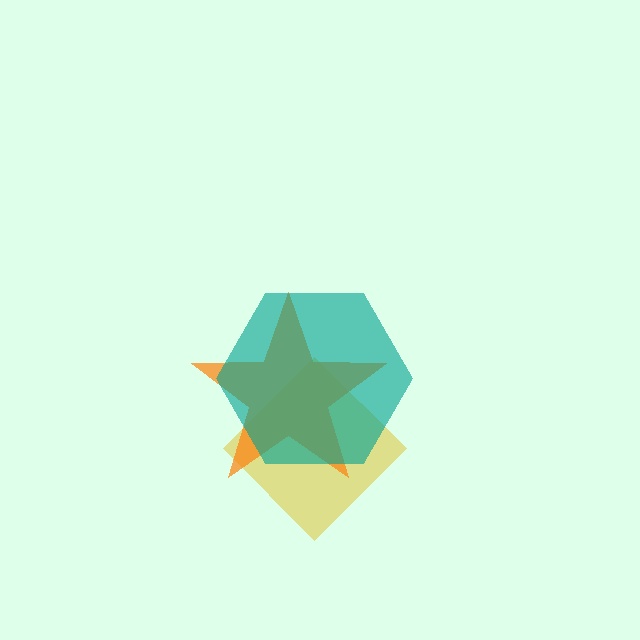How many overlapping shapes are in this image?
There are 3 overlapping shapes in the image.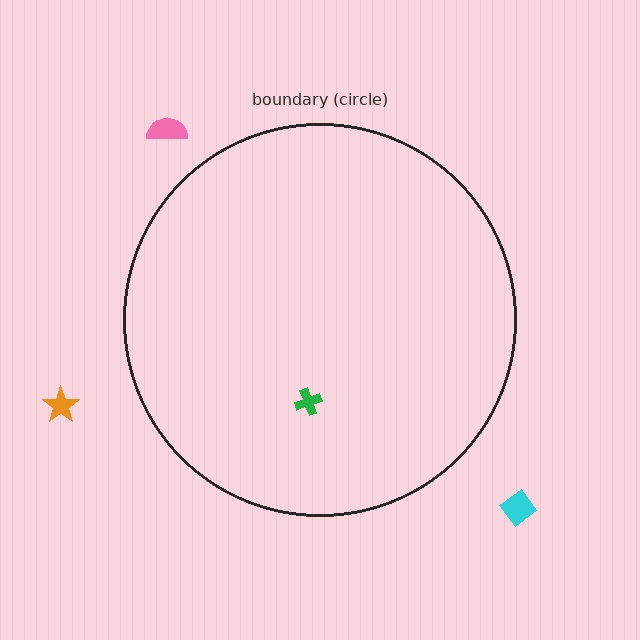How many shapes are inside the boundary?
1 inside, 3 outside.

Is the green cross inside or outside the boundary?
Inside.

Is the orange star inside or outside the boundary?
Outside.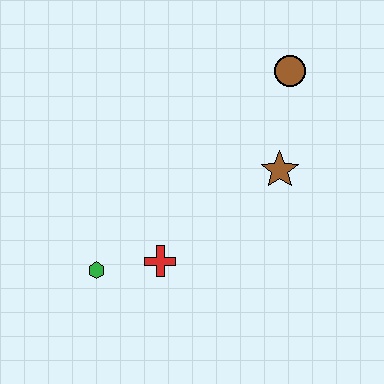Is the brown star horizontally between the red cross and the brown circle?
Yes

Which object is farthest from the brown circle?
The green hexagon is farthest from the brown circle.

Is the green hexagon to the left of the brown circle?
Yes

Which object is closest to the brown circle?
The brown star is closest to the brown circle.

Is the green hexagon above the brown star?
No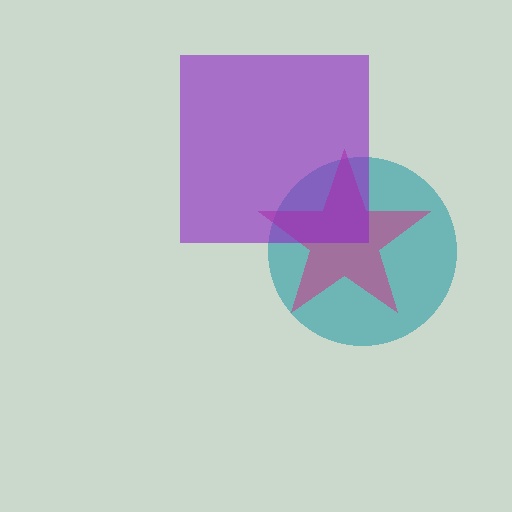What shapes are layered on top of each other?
The layered shapes are: a teal circle, a magenta star, a purple square.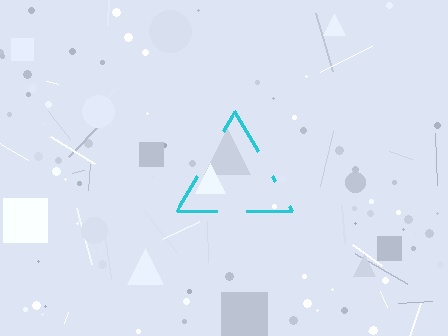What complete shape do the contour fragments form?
The contour fragments form a triangle.